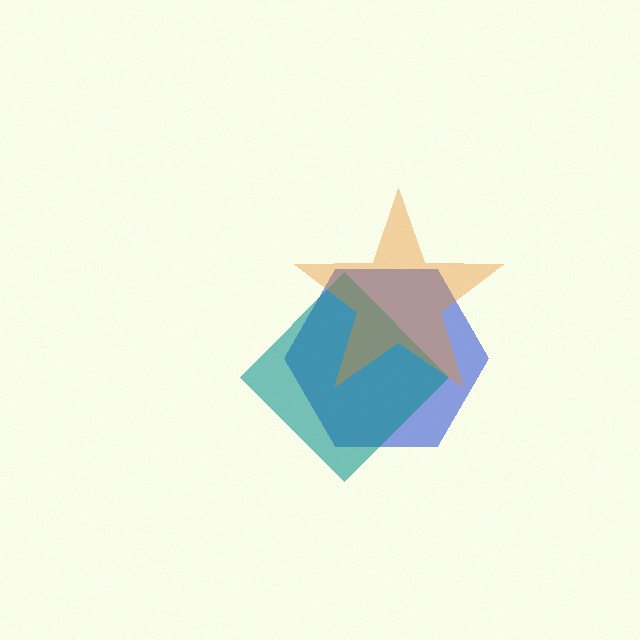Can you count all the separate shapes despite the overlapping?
Yes, there are 3 separate shapes.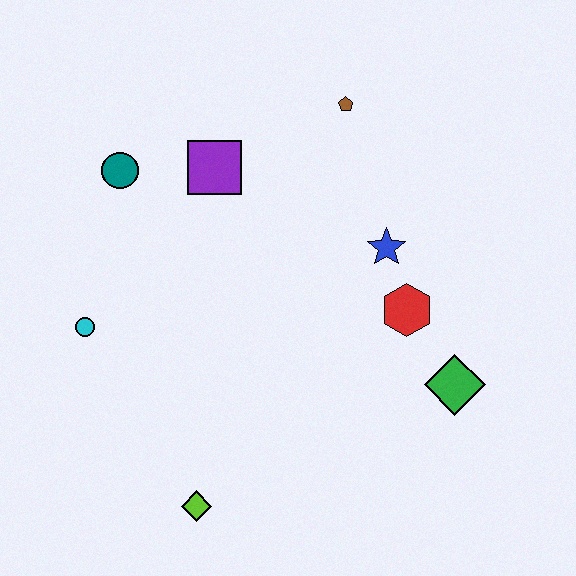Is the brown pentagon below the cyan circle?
No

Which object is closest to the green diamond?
The red hexagon is closest to the green diamond.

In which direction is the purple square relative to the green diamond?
The purple square is to the left of the green diamond.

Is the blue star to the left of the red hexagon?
Yes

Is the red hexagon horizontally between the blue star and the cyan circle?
No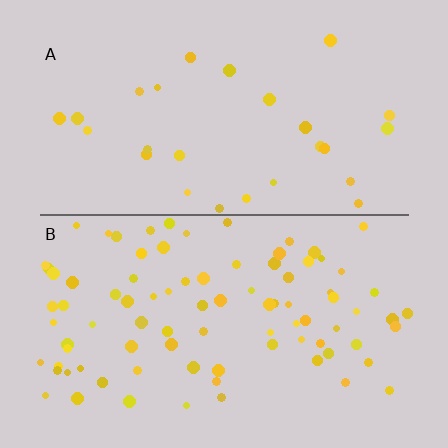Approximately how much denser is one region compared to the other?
Approximately 3.3× — region B over region A.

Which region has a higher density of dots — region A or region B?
B (the bottom).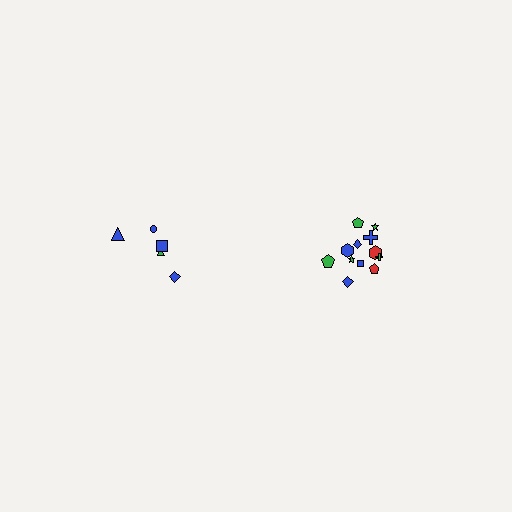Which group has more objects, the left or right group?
The right group.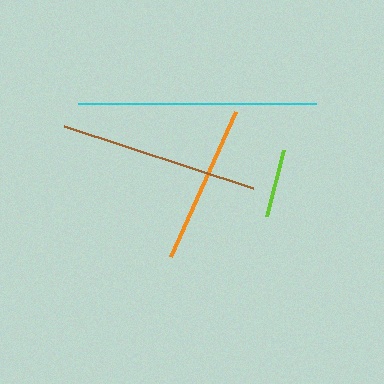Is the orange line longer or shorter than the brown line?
The brown line is longer than the orange line.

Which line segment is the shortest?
The lime line is the shortest at approximately 68 pixels.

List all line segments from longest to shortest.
From longest to shortest: cyan, brown, orange, lime.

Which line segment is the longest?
The cyan line is the longest at approximately 238 pixels.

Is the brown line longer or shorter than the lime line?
The brown line is longer than the lime line.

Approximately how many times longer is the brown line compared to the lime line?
The brown line is approximately 2.9 times the length of the lime line.